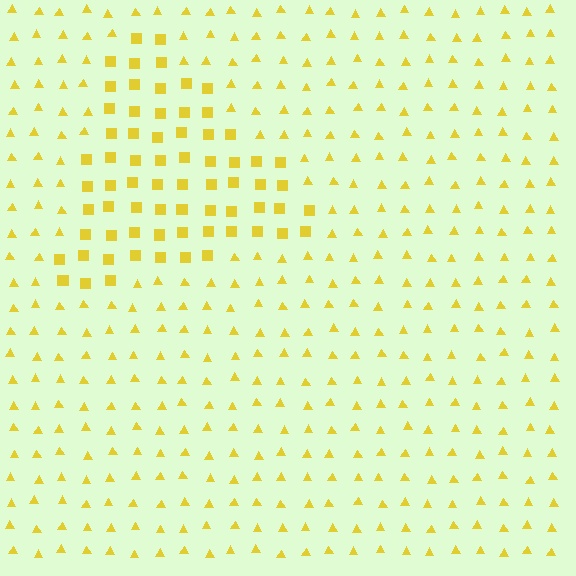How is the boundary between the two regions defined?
The boundary is defined by a change in element shape: squares inside vs. triangles outside. All elements share the same color and spacing.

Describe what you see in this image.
The image is filled with small yellow elements arranged in a uniform grid. A triangle-shaped region contains squares, while the surrounding area contains triangles. The boundary is defined purely by the change in element shape.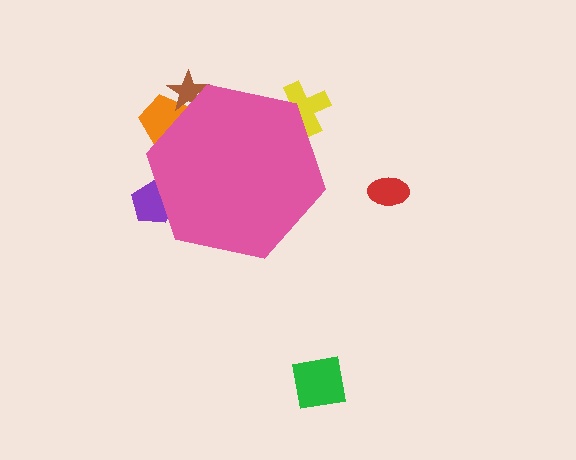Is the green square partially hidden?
No, the green square is fully visible.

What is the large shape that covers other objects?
A pink hexagon.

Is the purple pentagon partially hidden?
Yes, the purple pentagon is partially hidden behind the pink hexagon.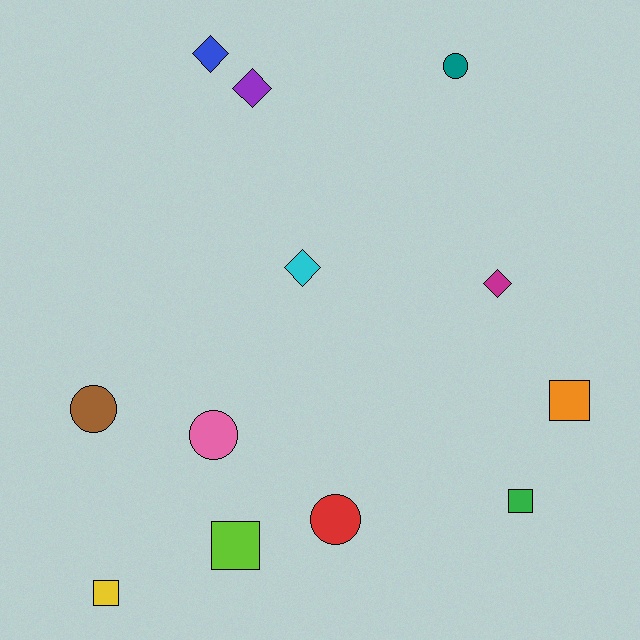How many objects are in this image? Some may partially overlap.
There are 12 objects.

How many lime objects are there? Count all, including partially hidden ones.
There is 1 lime object.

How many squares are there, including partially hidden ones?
There are 4 squares.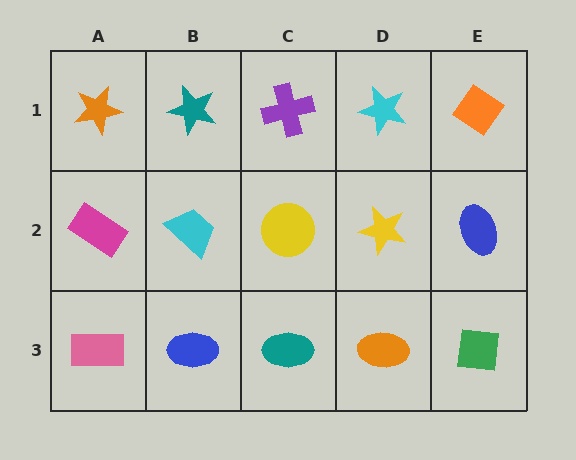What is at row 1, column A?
An orange star.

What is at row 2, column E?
A blue ellipse.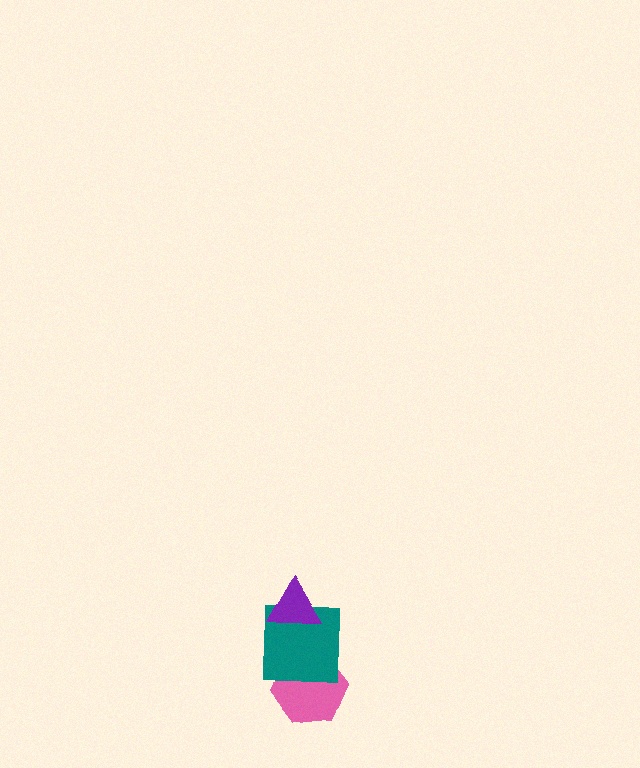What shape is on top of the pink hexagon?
The teal square is on top of the pink hexagon.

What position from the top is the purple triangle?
The purple triangle is 1st from the top.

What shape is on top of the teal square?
The purple triangle is on top of the teal square.